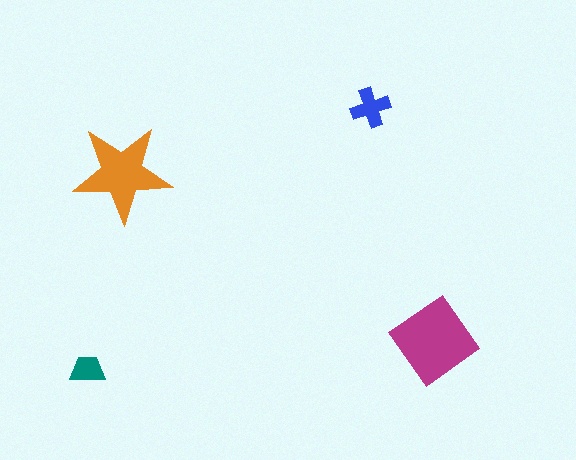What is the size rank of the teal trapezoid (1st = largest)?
4th.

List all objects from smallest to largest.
The teal trapezoid, the blue cross, the orange star, the magenta diamond.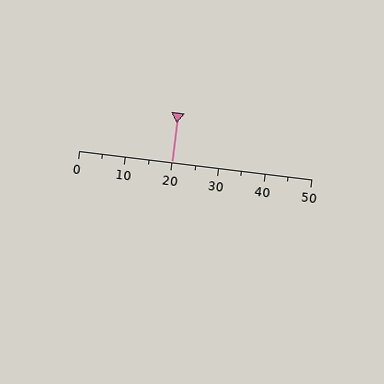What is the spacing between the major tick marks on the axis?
The major ticks are spaced 10 apart.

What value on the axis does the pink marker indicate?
The marker indicates approximately 20.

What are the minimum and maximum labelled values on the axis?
The axis runs from 0 to 50.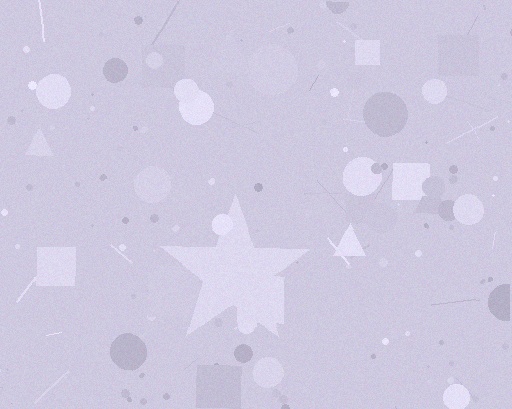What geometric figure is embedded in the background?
A star is embedded in the background.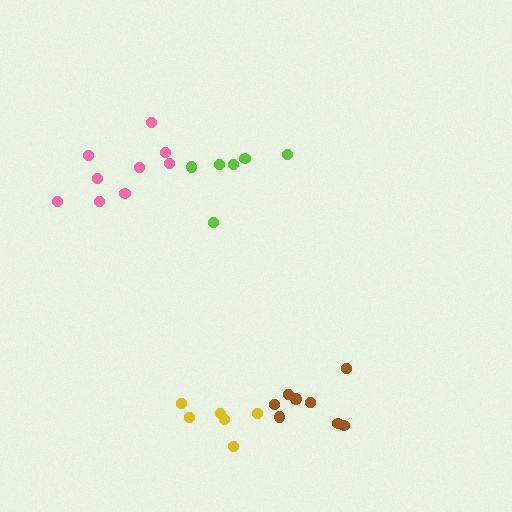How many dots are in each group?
Group 1: 6 dots, Group 2: 8 dots, Group 3: 6 dots, Group 4: 9 dots (29 total).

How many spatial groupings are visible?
There are 4 spatial groupings.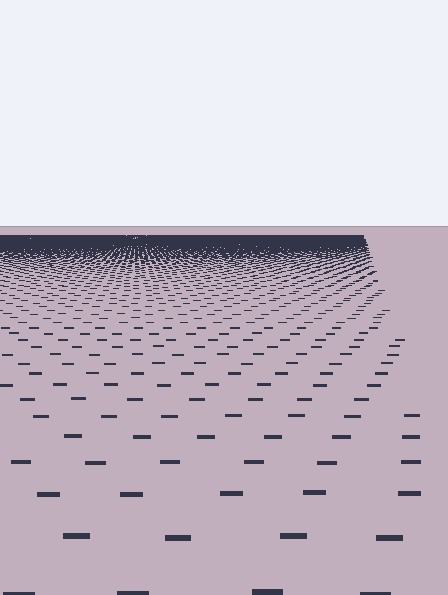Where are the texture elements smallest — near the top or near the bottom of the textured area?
Near the top.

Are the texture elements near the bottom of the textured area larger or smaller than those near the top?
Larger. Near the bottom, elements are closer to the viewer and appear at a bigger on-screen size.